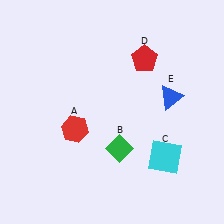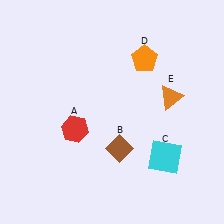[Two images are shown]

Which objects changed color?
B changed from green to brown. D changed from red to orange. E changed from blue to orange.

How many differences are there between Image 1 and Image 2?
There are 3 differences between the two images.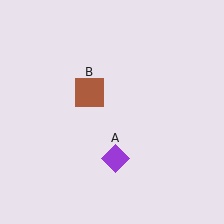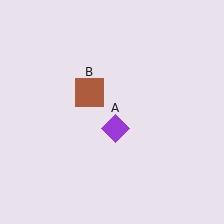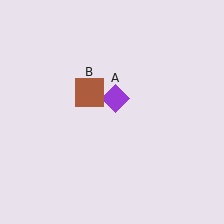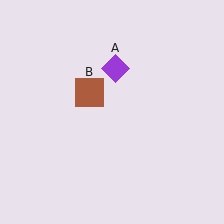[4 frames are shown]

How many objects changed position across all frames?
1 object changed position: purple diamond (object A).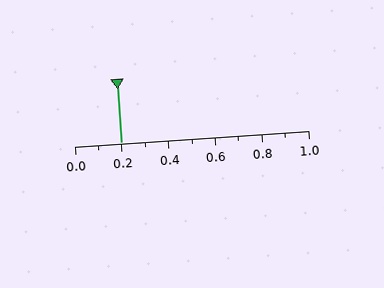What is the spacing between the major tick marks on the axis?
The major ticks are spaced 0.2 apart.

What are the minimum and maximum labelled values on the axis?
The axis runs from 0.0 to 1.0.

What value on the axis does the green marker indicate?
The marker indicates approximately 0.2.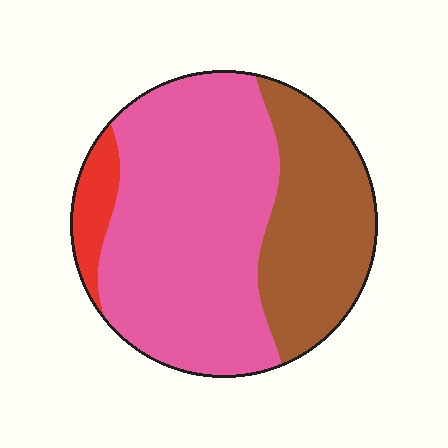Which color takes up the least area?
Red, at roughly 5%.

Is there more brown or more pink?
Pink.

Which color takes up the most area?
Pink, at roughly 60%.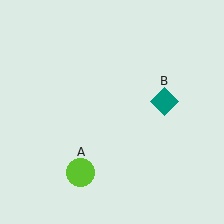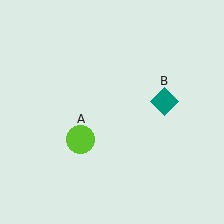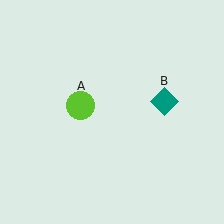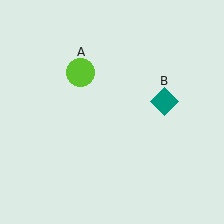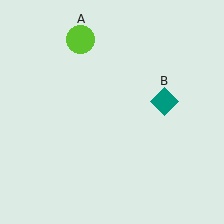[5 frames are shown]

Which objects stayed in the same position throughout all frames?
Teal diamond (object B) remained stationary.